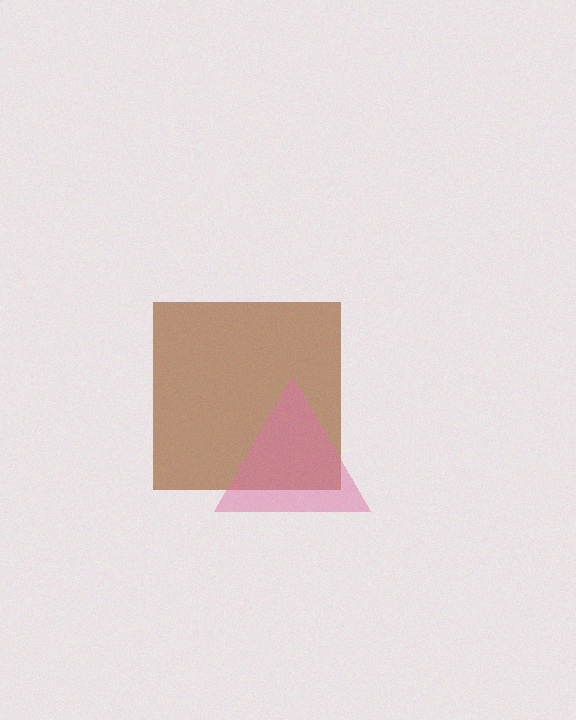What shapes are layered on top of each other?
The layered shapes are: a brown square, a pink triangle.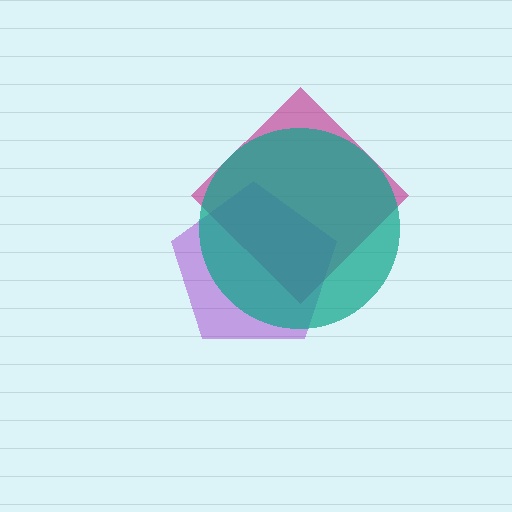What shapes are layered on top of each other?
The layered shapes are: a magenta diamond, a purple pentagon, a teal circle.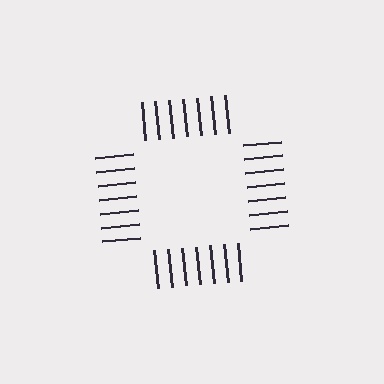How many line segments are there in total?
28 — 7 along each of the 4 edges.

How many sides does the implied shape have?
4 sides — the line-ends trace a square.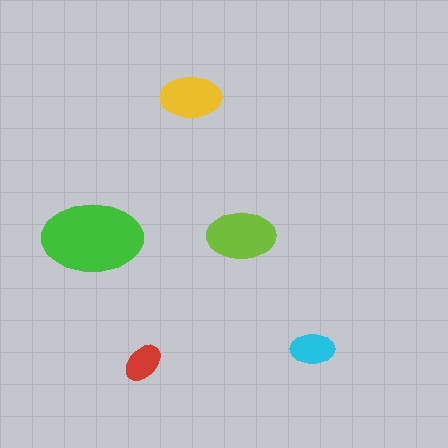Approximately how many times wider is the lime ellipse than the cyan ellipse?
About 1.5 times wider.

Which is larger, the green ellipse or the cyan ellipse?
The green one.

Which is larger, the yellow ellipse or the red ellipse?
The yellow one.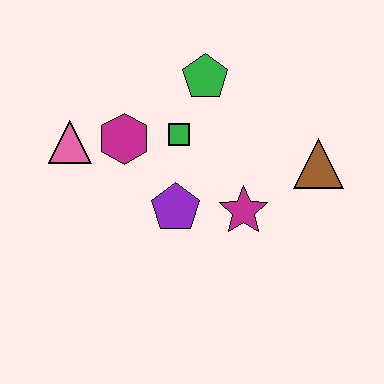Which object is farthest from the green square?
The brown triangle is farthest from the green square.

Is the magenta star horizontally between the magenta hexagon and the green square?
No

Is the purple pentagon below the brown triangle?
Yes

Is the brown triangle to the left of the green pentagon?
No